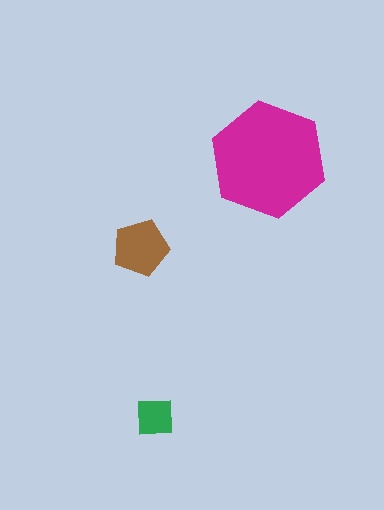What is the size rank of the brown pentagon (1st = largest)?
2nd.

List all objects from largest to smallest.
The magenta hexagon, the brown pentagon, the green square.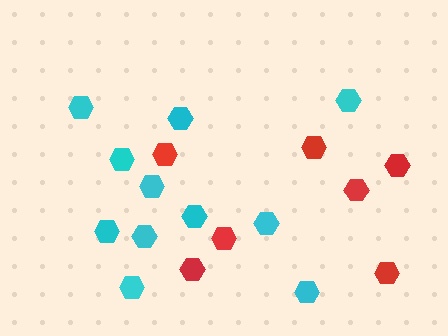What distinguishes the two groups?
There are 2 groups: one group of red hexagons (7) and one group of cyan hexagons (11).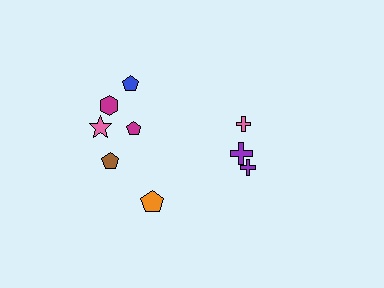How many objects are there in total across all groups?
There are 9 objects.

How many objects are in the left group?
There are 6 objects.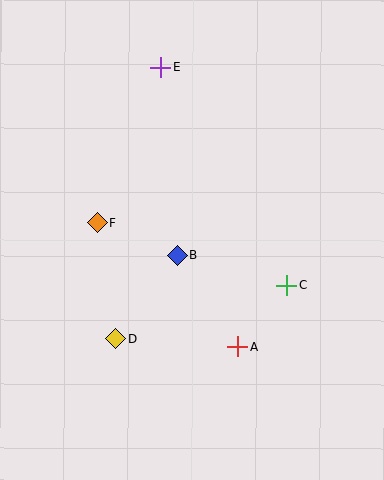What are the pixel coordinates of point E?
Point E is at (161, 67).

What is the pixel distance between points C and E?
The distance between C and E is 252 pixels.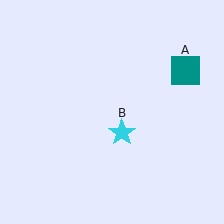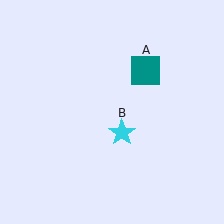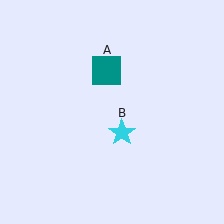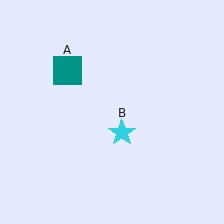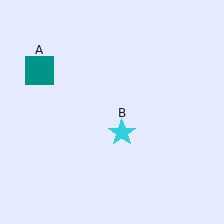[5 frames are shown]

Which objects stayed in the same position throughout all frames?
Cyan star (object B) remained stationary.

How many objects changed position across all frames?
1 object changed position: teal square (object A).